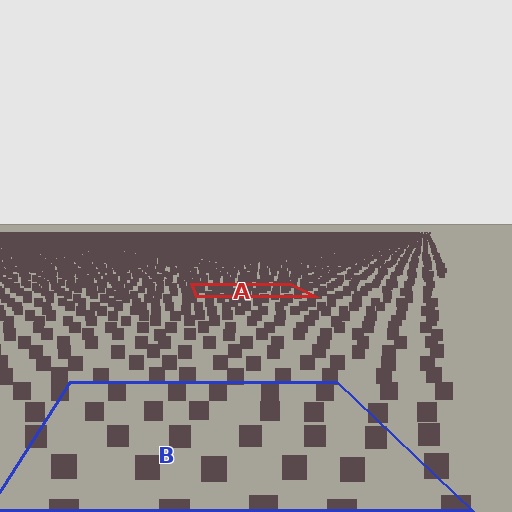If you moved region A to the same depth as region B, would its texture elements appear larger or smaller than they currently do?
They would appear larger. At a closer depth, the same texture elements are projected at a bigger on-screen size.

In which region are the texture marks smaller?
The texture marks are smaller in region A, because it is farther away.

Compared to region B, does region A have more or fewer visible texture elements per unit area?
Region A has more texture elements per unit area — they are packed more densely because it is farther away.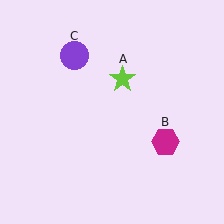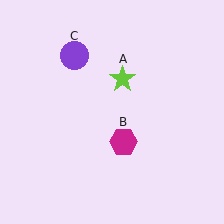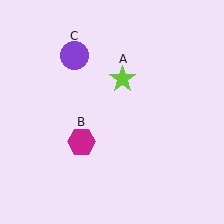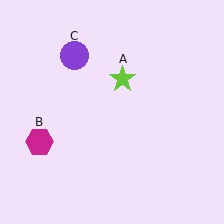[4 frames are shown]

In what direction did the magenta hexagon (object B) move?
The magenta hexagon (object B) moved left.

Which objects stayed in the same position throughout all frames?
Lime star (object A) and purple circle (object C) remained stationary.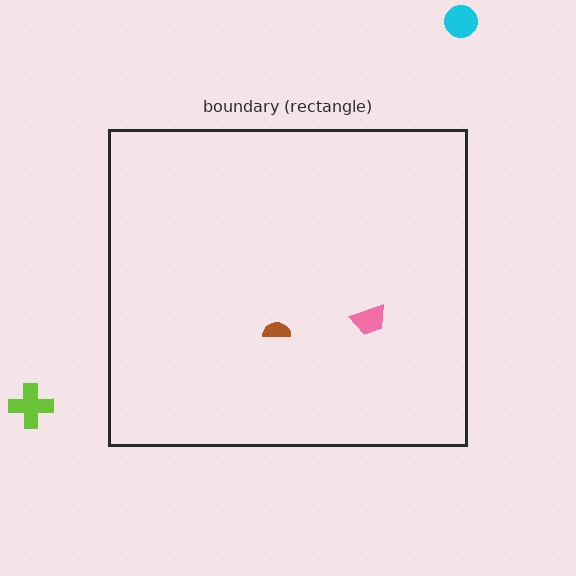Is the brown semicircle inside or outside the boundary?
Inside.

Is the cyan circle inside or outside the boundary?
Outside.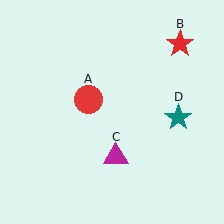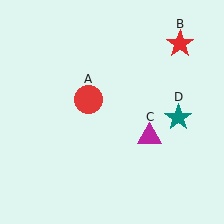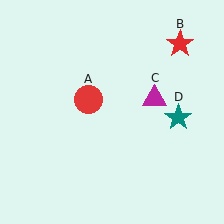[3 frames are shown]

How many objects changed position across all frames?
1 object changed position: magenta triangle (object C).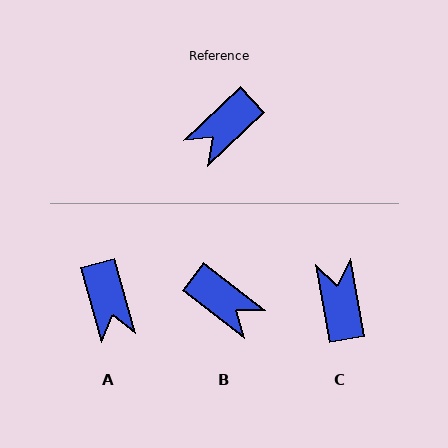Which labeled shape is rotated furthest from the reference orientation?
C, about 123 degrees away.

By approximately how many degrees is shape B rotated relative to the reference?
Approximately 99 degrees counter-clockwise.